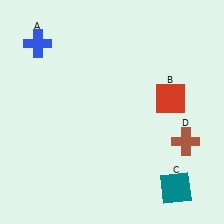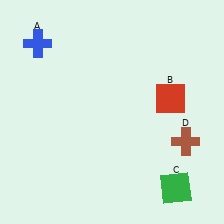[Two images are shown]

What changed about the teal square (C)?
In Image 1, C is teal. In Image 2, it changed to green.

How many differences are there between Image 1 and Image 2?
There is 1 difference between the two images.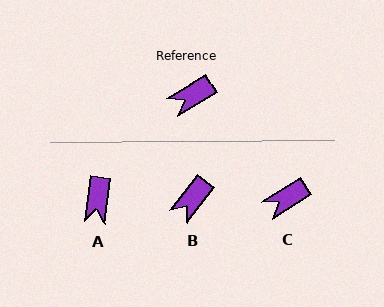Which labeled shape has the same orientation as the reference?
C.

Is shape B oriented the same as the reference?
No, it is off by about 21 degrees.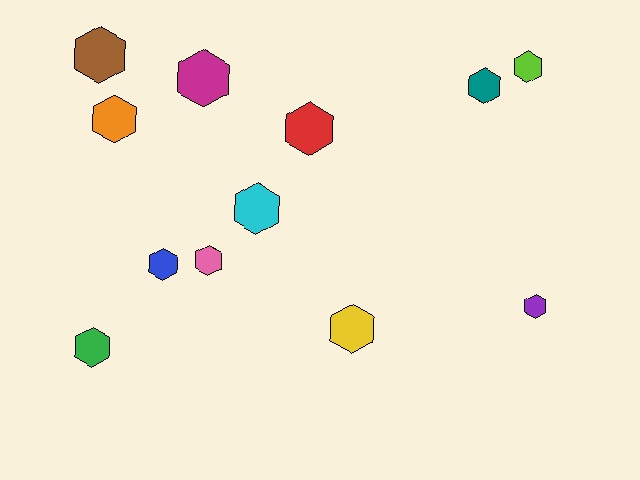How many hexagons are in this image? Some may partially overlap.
There are 12 hexagons.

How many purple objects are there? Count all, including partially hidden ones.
There is 1 purple object.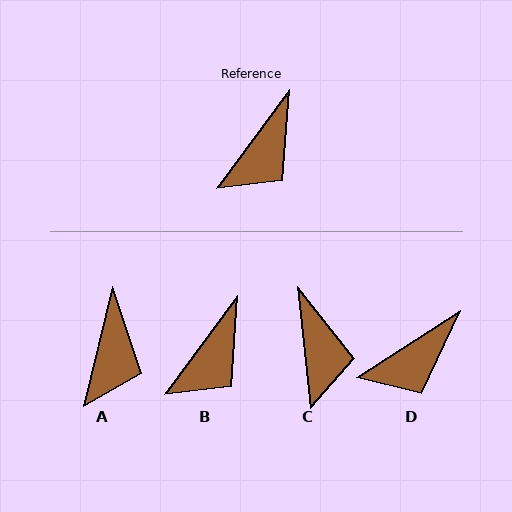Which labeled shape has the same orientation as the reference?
B.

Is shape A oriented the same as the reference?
No, it is off by about 23 degrees.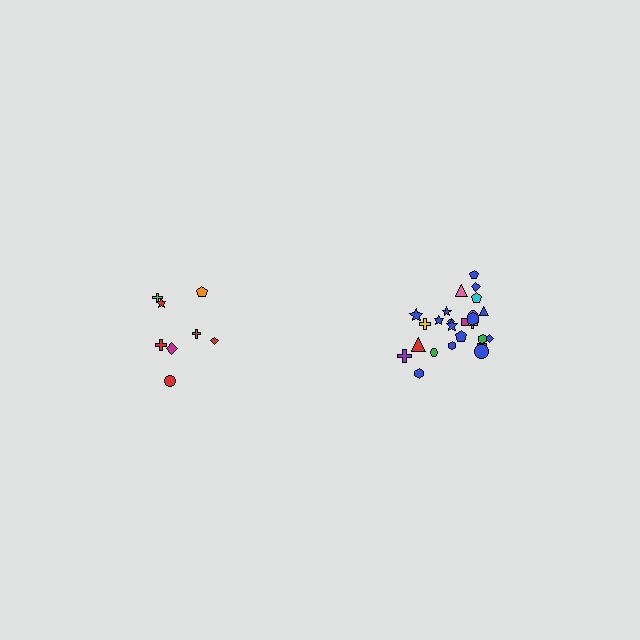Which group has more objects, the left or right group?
The right group.